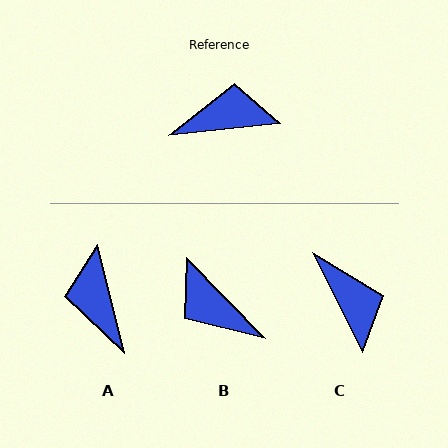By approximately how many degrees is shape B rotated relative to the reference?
Approximately 128 degrees counter-clockwise.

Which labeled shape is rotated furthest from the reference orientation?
B, about 128 degrees away.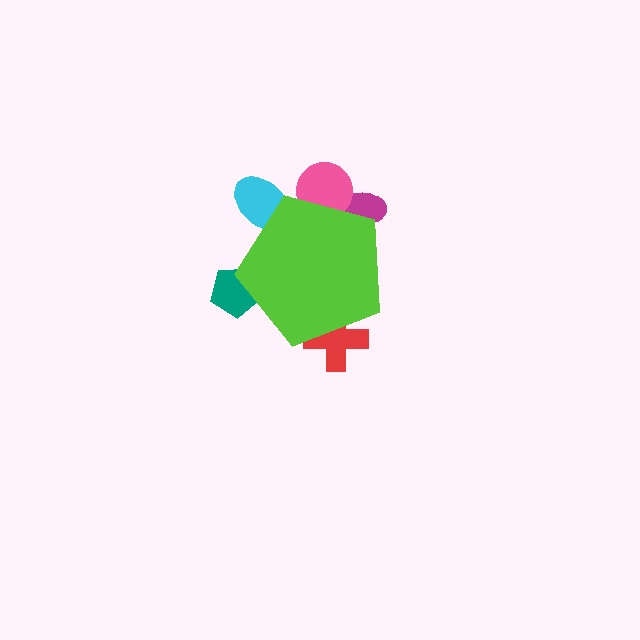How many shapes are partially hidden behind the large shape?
5 shapes are partially hidden.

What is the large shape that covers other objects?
A lime pentagon.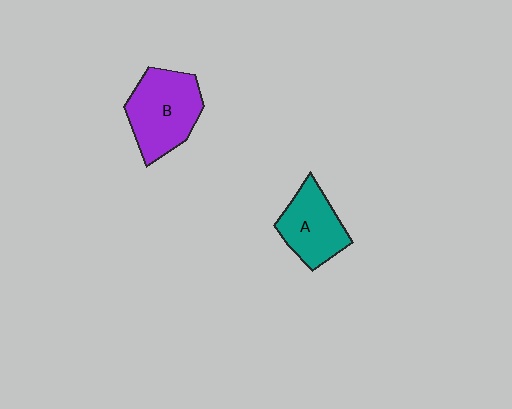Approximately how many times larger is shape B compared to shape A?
Approximately 1.3 times.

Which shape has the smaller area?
Shape A (teal).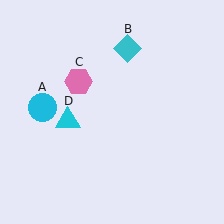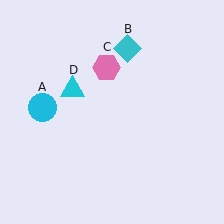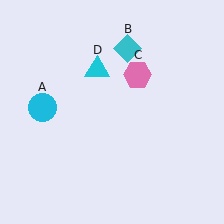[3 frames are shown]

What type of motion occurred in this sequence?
The pink hexagon (object C), cyan triangle (object D) rotated clockwise around the center of the scene.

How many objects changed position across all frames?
2 objects changed position: pink hexagon (object C), cyan triangle (object D).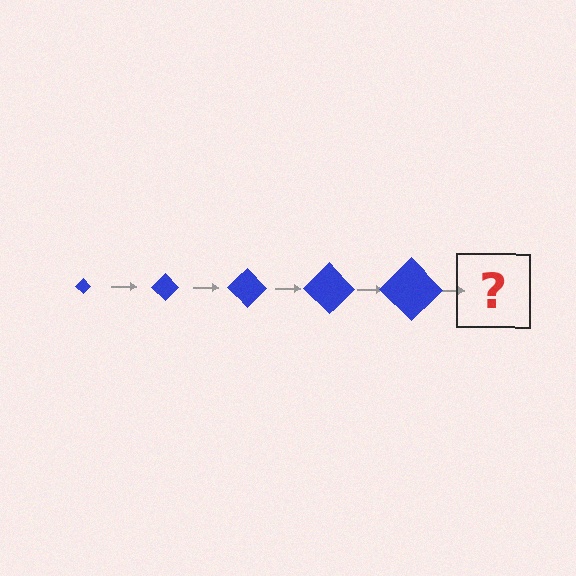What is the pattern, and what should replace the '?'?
The pattern is that the diamond gets progressively larger each step. The '?' should be a blue diamond, larger than the previous one.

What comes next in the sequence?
The next element should be a blue diamond, larger than the previous one.